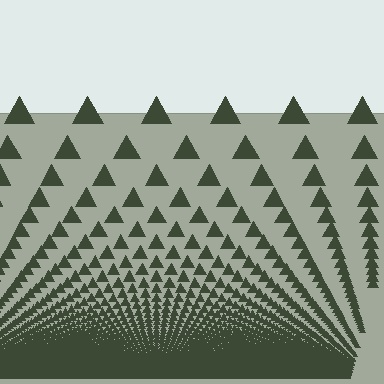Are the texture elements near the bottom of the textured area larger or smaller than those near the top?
Smaller. The gradient is inverted — elements near the bottom are smaller and denser.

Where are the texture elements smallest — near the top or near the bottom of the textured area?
Near the bottom.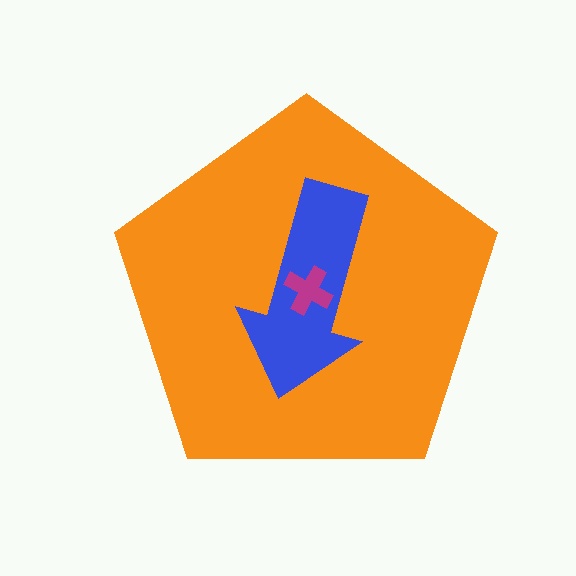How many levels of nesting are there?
3.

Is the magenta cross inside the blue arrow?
Yes.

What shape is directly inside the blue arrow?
The magenta cross.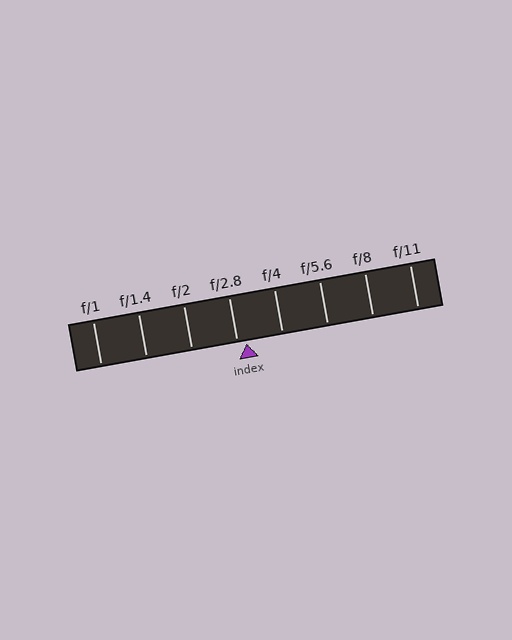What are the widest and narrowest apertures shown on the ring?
The widest aperture shown is f/1 and the narrowest is f/11.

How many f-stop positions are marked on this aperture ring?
There are 8 f-stop positions marked.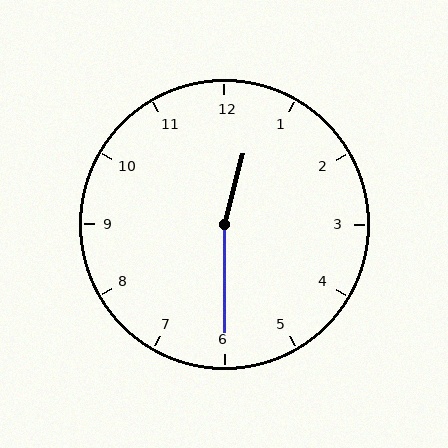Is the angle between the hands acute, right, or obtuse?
It is obtuse.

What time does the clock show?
12:30.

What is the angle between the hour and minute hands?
Approximately 165 degrees.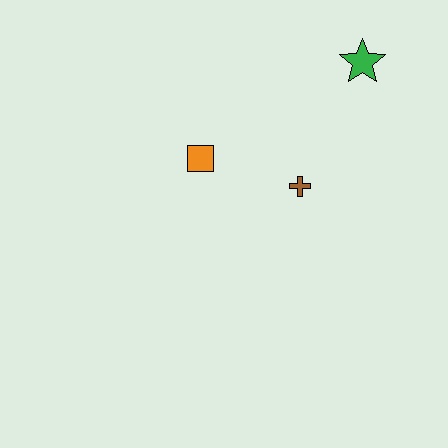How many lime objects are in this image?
There are no lime objects.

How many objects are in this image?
There are 3 objects.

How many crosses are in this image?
There is 1 cross.